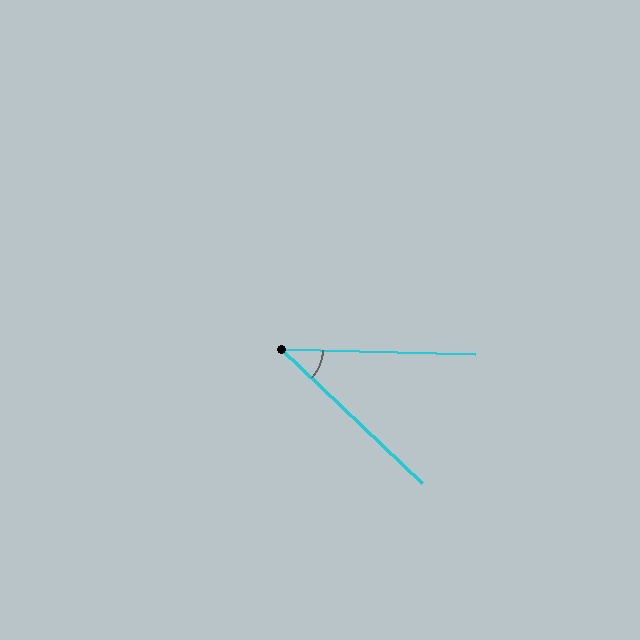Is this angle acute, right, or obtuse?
It is acute.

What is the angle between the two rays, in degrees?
Approximately 42 degrees.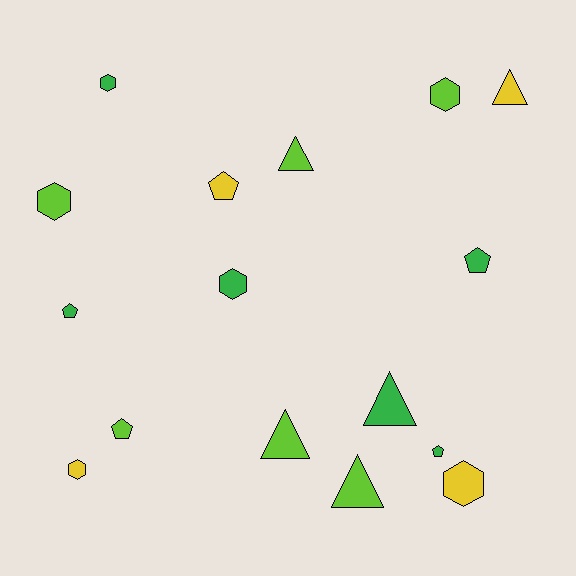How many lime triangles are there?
There are 3 lime triangles.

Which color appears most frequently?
Green, with 6 objects.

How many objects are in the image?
There are 16 objects.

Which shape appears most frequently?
Hexagon, with 6 objects.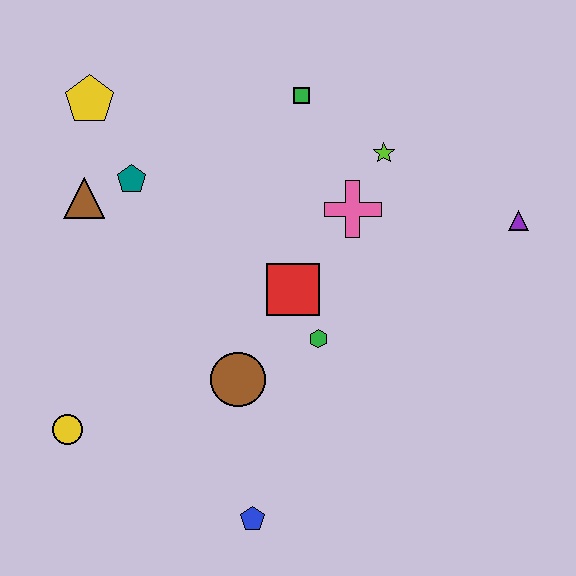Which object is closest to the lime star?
The pink cross is closest to the lime star.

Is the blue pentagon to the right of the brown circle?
Yes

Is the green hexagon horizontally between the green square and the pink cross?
Yes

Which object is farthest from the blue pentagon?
The yellow pentagon is farthest from the blue pentagon.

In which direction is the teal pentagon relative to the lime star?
The teal pentagon is to the left of the lime star.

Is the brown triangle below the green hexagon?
No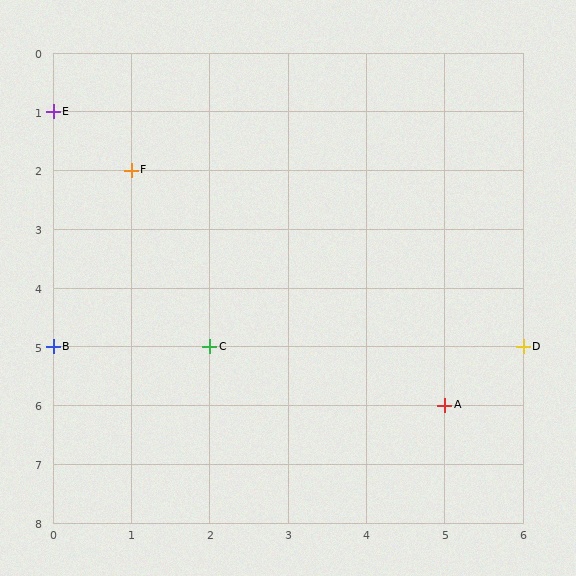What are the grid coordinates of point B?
Point B is at grid coordinates (0, 5).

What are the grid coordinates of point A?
Point A is at grid coordinates (5, 6).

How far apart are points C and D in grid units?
Points C and D are 4 columns apart.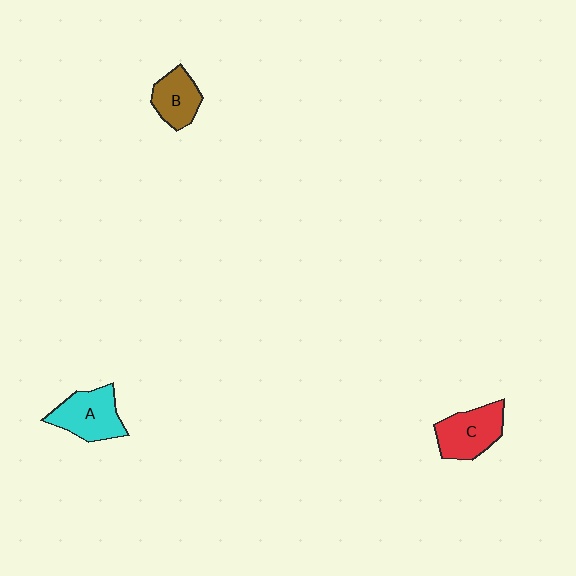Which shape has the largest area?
Shape A (cyan).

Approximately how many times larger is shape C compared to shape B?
Approximately 1.3 times.